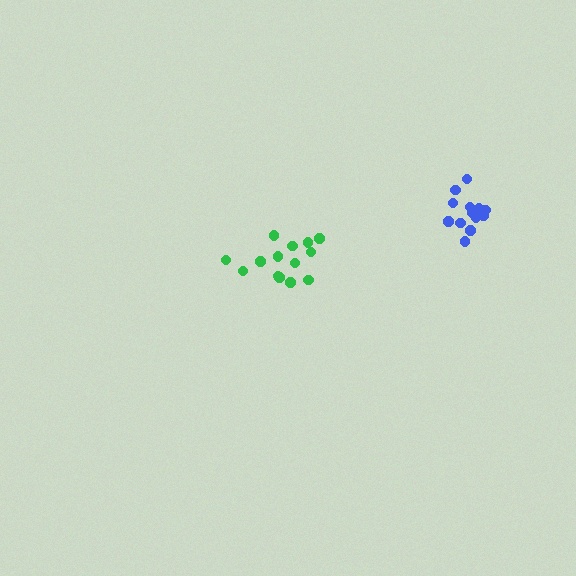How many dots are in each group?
Group 1: 14 dots, Group 2: 13 dots (27 total).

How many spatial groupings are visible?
There are 2 spatial groupings.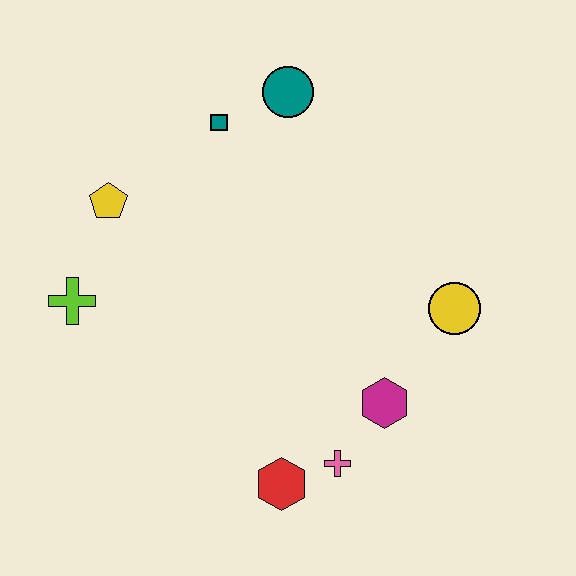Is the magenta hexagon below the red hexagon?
No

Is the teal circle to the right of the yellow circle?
No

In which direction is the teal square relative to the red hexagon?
The teal square is above the red hexagon.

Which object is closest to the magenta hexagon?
The pink cross is closest to the magenta hexagon.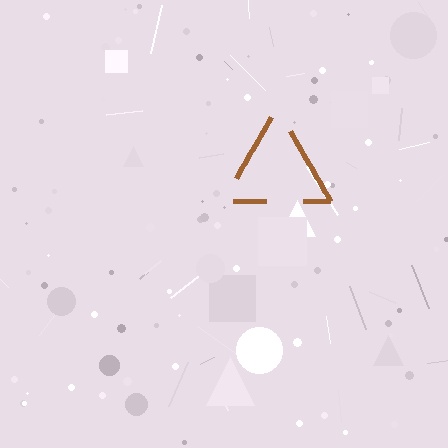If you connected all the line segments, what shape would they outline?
They would outline a triangle.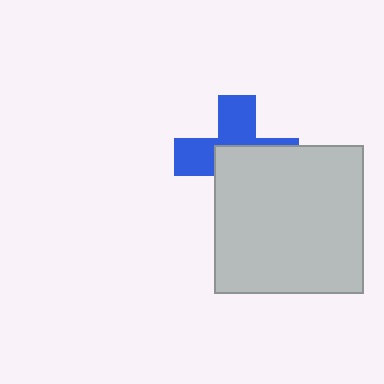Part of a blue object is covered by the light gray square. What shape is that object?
It is a cross.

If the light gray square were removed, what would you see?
You would see the complete blue cross.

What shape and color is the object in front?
The object in front is a light gray square.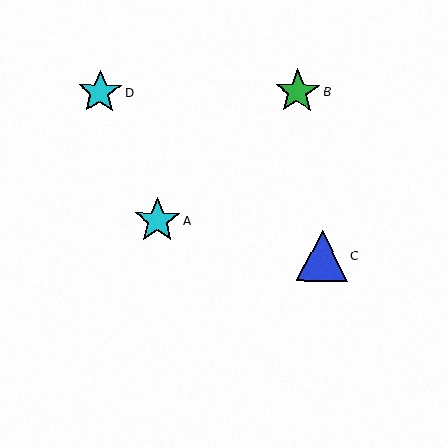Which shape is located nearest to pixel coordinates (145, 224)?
The cyan star (labeled A) at (157, 220) is nearest to that location.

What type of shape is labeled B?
Shape B is a green star.